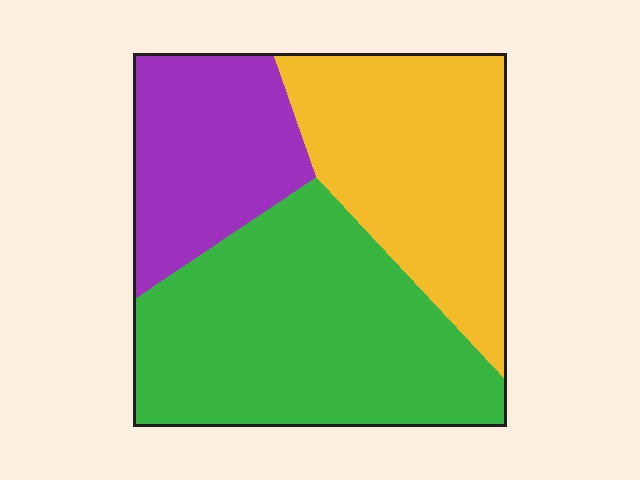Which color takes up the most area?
Green, at roughly 45%.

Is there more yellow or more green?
Green.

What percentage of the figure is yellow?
Yellow takes up about one third (1/3) of the figure.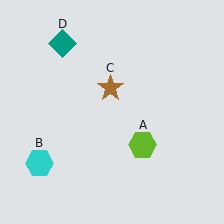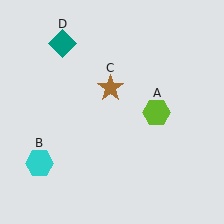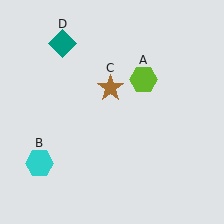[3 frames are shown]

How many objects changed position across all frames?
1 object changed position: lime hexagon (object A).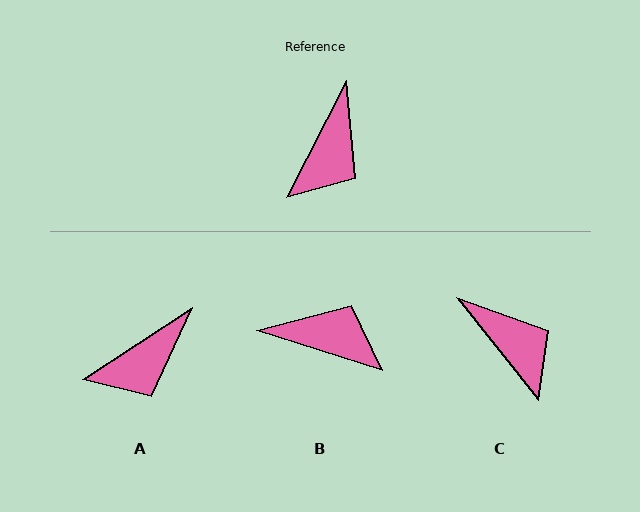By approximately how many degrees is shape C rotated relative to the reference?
Approximately 66 degrees counter-clockwise.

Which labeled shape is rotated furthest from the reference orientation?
B, about 100 degrees away.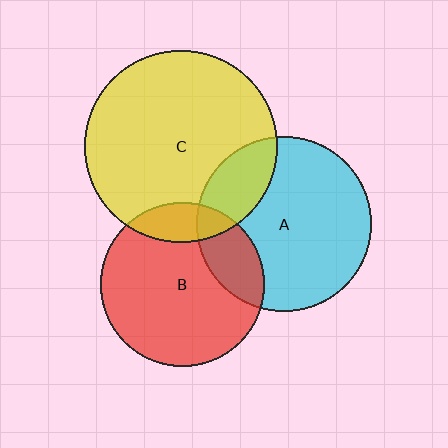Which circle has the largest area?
Circle C (yellow).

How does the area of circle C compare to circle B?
Approximately 1.4 times.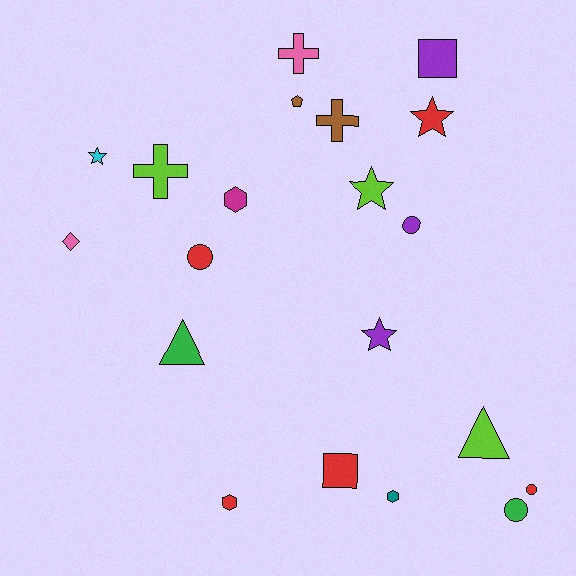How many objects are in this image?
There are 20 objects.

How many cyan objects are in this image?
There is 1 cyan object.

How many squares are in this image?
There are 2 squares.